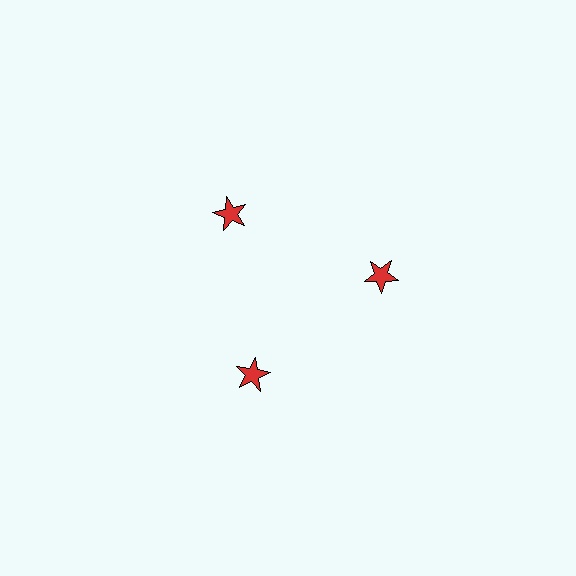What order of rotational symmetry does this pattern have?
This pattern has 3-fold rotational symmetry.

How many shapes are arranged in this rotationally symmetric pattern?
There are 3 shapes, arranged in 3 groups of 1.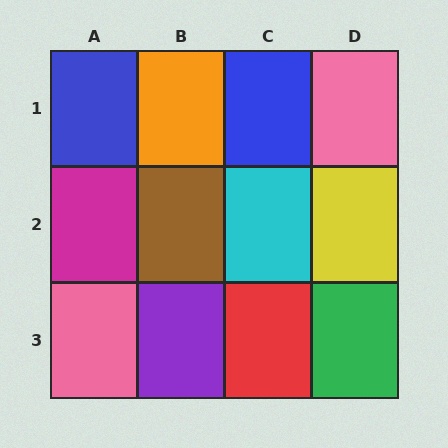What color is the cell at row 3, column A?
Pink.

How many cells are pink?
2 cells are pink.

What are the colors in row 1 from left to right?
Blue, orange, blue, pink.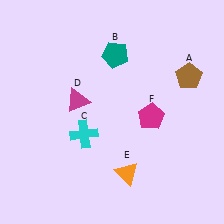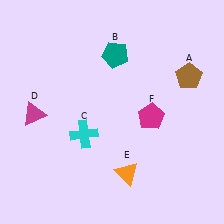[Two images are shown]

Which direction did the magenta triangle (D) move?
The magenta triangle (D) moved left.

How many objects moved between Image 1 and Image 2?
1 object moved between the two images.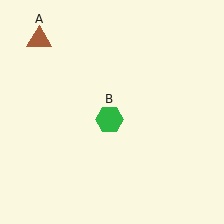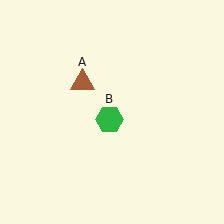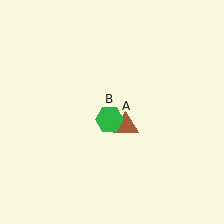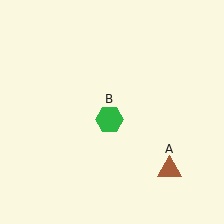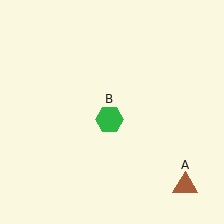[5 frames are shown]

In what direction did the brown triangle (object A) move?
The brown triangle (object A) moved down and to the right.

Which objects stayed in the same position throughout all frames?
Green hexagon (object B) remained stationary.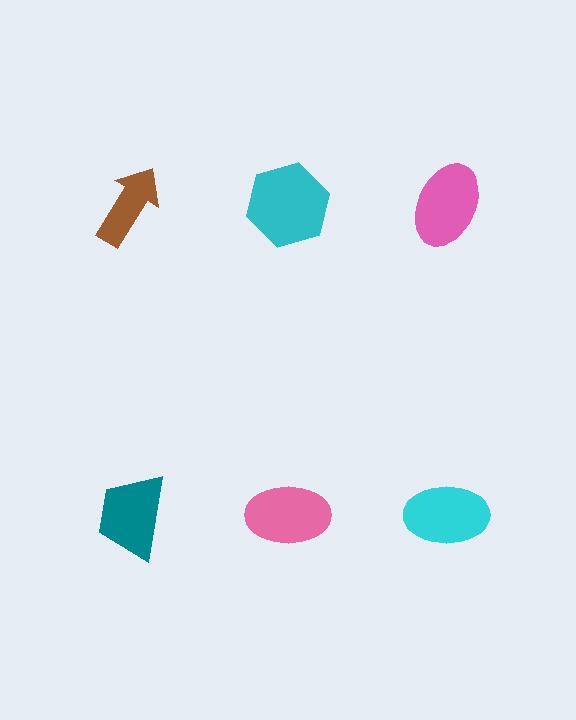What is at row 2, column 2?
A pink ellipse.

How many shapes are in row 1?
3 shapes.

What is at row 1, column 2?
A cyan hexagon.